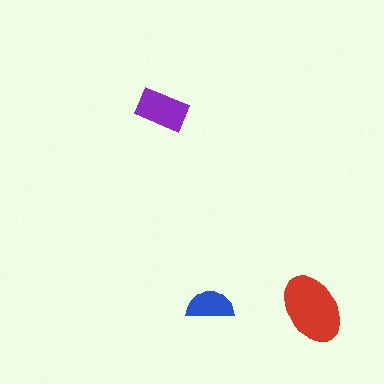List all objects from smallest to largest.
The blue semicircle, the purple rectangle, the red ellipse.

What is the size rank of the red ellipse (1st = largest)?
1st.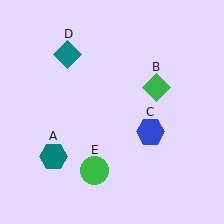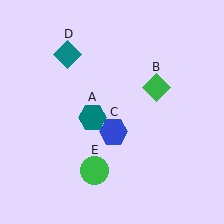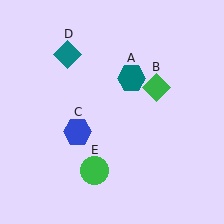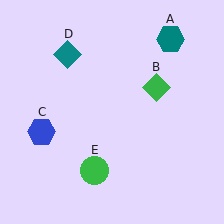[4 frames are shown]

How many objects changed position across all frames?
2 objects changed position: teal hexagon (object A), blue hexagon (object C).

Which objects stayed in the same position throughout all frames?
Green diamond (object B) and teal diamond (object D) and green circle (object E) remained stationary.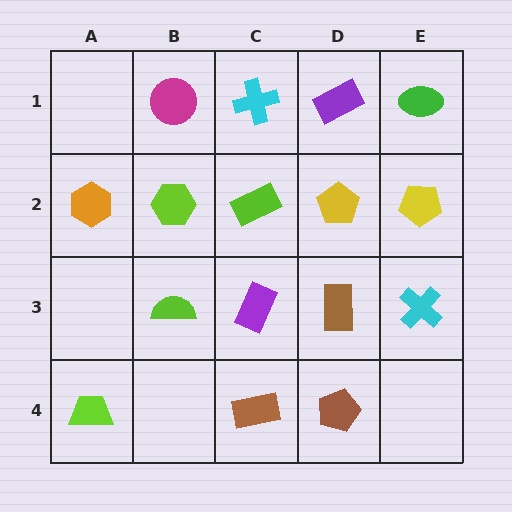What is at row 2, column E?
A yellow pentagon.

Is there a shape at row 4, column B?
No, that cell is empty.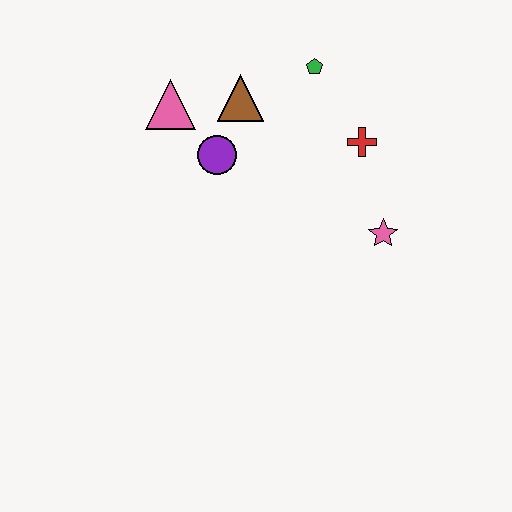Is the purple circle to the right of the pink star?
No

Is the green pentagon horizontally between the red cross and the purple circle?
Yes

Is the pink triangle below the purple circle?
No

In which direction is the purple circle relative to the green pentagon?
The purple circle is to the left of the green pentagon.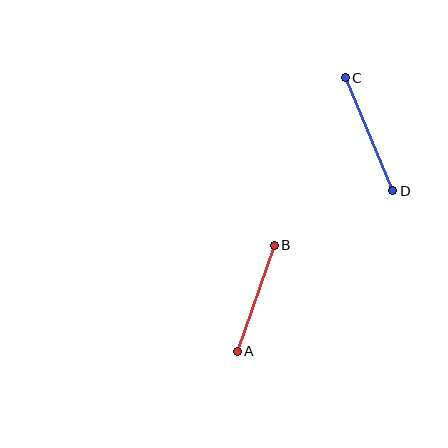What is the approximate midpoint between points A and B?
The midpoint is at approximately (256, 298) pixels.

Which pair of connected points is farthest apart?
Points C and D are farthest apart.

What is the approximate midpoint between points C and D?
The midpoint is at approximately (369, 134) pixels.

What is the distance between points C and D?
The distance is approximately 123 pixels.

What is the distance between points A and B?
The distance is approximately 112 pixels.